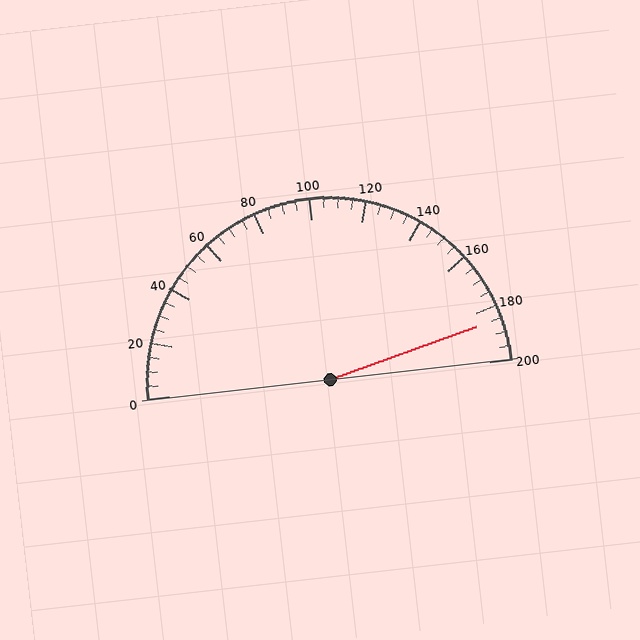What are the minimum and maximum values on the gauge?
The gauge ranges from 0 to 200.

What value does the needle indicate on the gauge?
The needle indicates approximately 185.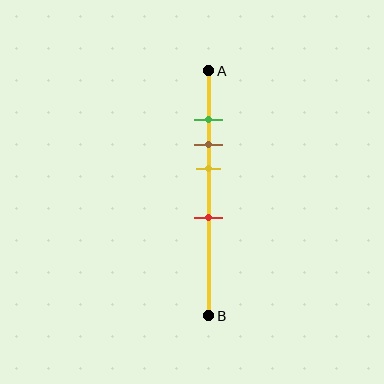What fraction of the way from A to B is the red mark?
The red mark is approximately 60% (0.6) of the way from A to B.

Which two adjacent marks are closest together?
The green and brown marks are the closest adjacent pair.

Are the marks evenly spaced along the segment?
No, the marks are not evenly spaced.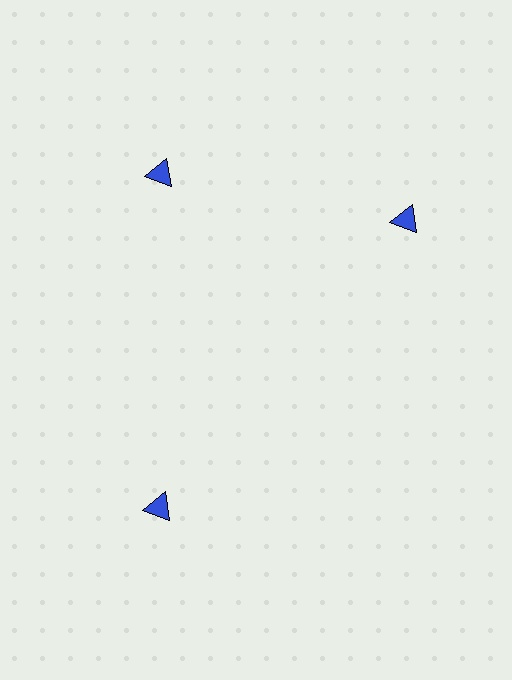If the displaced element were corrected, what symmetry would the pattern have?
It would have 3-fold rotational symmetry — the pattern would map onto itself every 120 degrees.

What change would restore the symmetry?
The symmetry would be restored by rotating it back into even spacing with its neighbors so that all 3 triangles sit at equal angles and equal distance from the center.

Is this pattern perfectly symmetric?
No. The 3 blue triangles are arranged in a ring, but one element near the 3 o'clock position is rotated out of alignment along the ring, breaking the 3-fold rotational symmetry.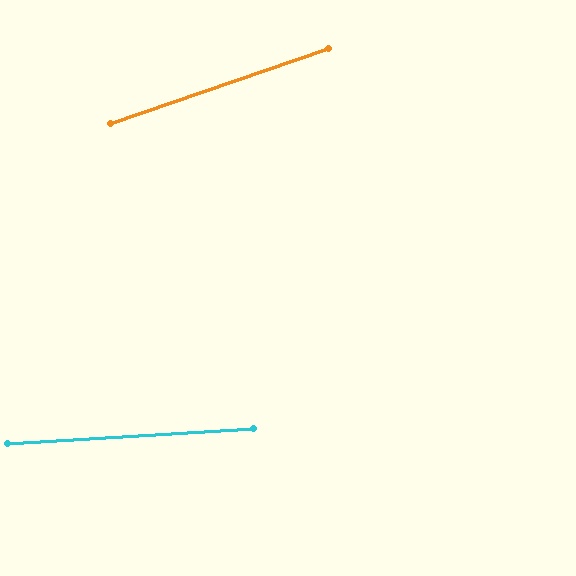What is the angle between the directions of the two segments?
Approximately 16 degrees.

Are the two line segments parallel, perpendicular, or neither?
Neither parallel nor perpendicular — they differ by about 16°.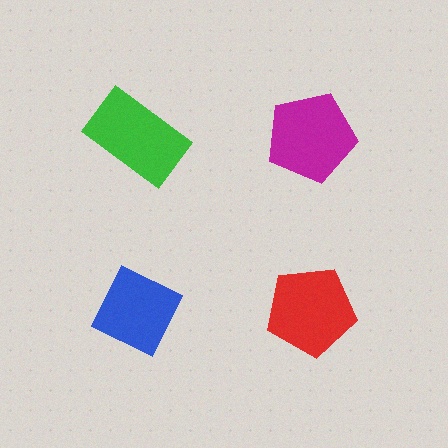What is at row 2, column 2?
A red pentagon.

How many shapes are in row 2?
2 shapes.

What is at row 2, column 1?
A blue diamond.